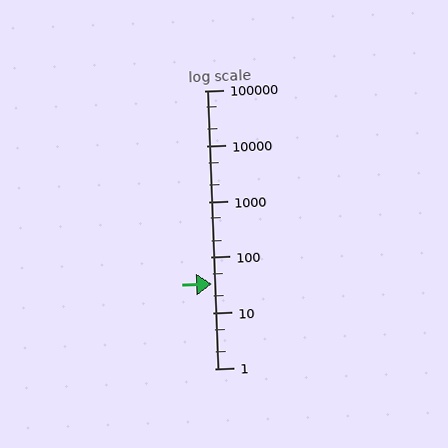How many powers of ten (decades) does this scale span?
The scale spans 5 decades, from 1 to 100000.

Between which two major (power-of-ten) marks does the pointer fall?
The pointer is between 10 and 100.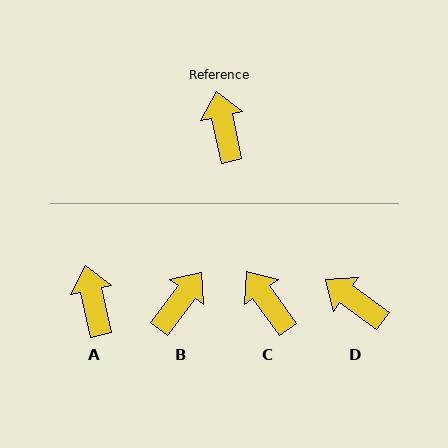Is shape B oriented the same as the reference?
No, it is off by about 49 degrees.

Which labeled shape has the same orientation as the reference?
A.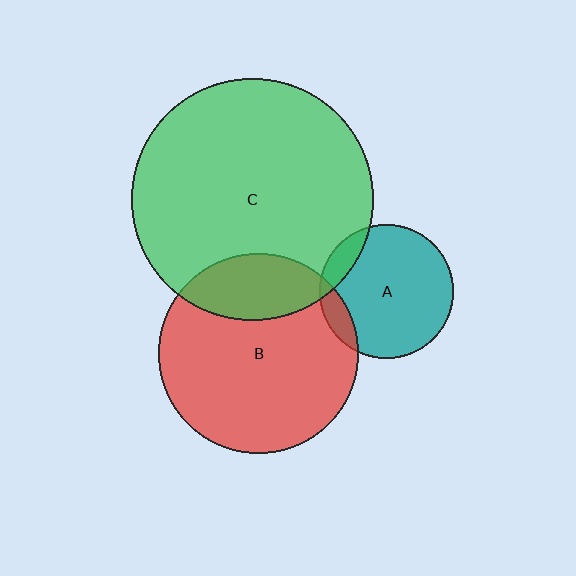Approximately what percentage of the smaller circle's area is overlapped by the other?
Approximately 10%.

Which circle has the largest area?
Circle C (green).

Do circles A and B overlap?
Yes.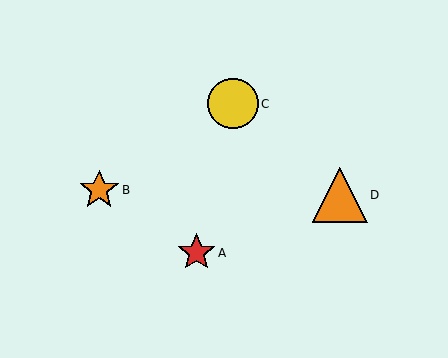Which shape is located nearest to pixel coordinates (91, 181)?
The orange star (labeled B) at (99, 190) is nearest to that location.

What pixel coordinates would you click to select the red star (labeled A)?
Click at (196, 253) to select the red star A.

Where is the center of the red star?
The center of the red star is at (196, 253).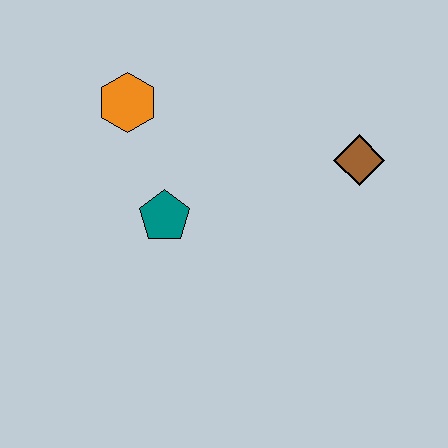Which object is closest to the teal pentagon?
The orange hexagon is closest to the teal pentagon.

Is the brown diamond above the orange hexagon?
No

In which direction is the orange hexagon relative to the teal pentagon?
The orange hexagon is above the teal pentagon.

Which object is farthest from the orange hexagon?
The brown diamond is farthest from the orange hexagon.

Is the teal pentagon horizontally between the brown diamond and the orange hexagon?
Yes